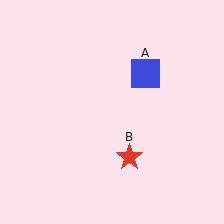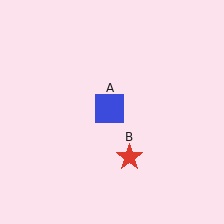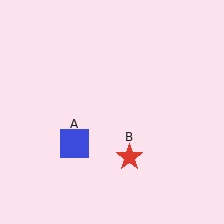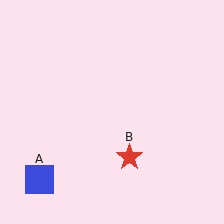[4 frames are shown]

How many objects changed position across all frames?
1 object changed position: blue square (object A).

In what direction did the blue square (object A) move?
The blue square (object A) moved down and to the left.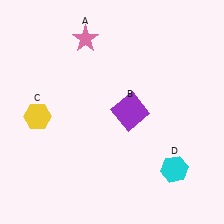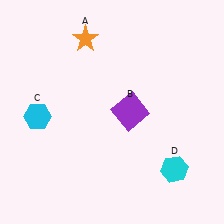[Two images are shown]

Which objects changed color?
A changed from pink to orange. C changed from yellow to cyan.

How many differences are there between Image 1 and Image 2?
There are 2 differences between the two images.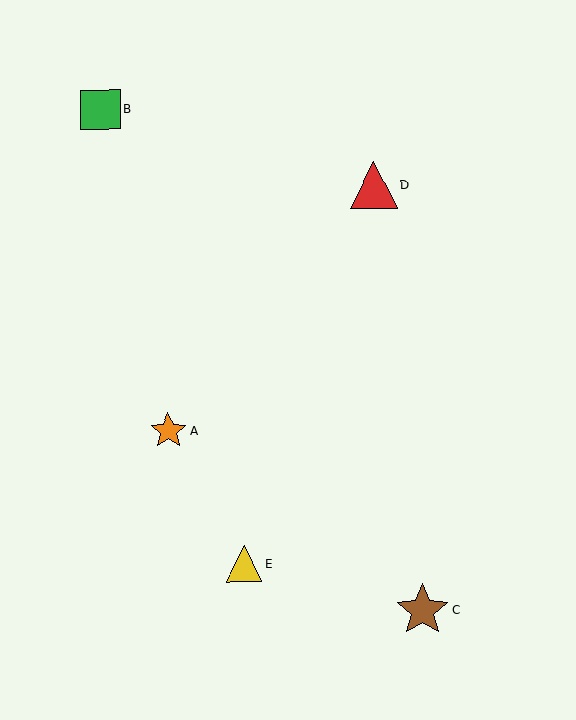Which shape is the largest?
The brown star (labeled C) is the largest.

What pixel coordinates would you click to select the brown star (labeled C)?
Click at (423, 610) to select the brown star C.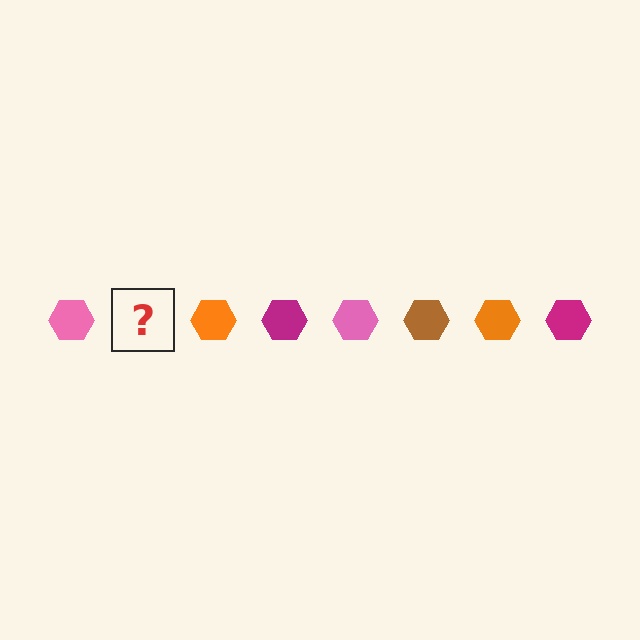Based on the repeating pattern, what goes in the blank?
The blank should be a brown hexagon.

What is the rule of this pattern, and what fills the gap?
The rule is that the pattern cycles through pink, brown, orange, magenta hexagons. The gap should be filled with a brown hexagon.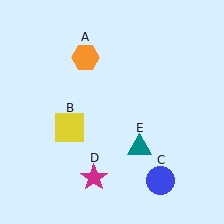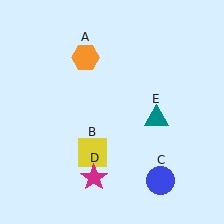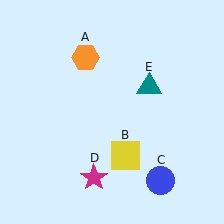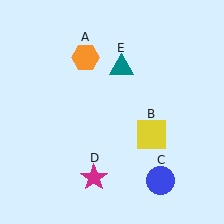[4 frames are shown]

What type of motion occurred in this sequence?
The yellow square (object B), teal triangle (object E) rotated counterclockwise around the center of the scene.